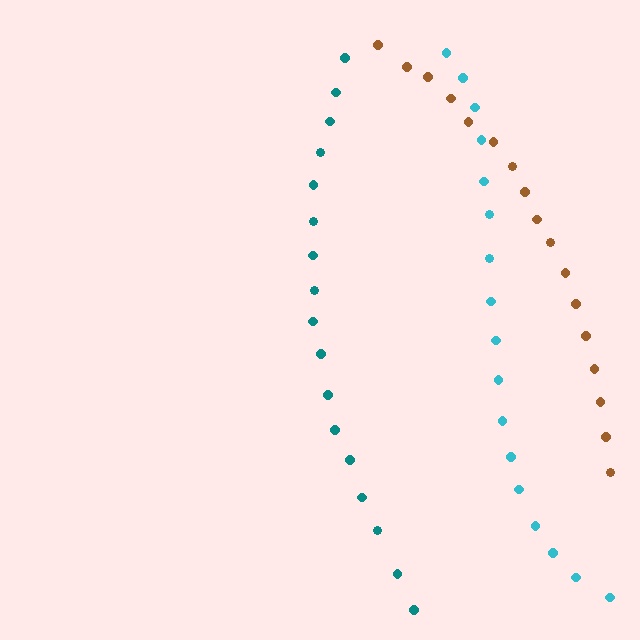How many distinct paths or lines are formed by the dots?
There are 3 distinct paths.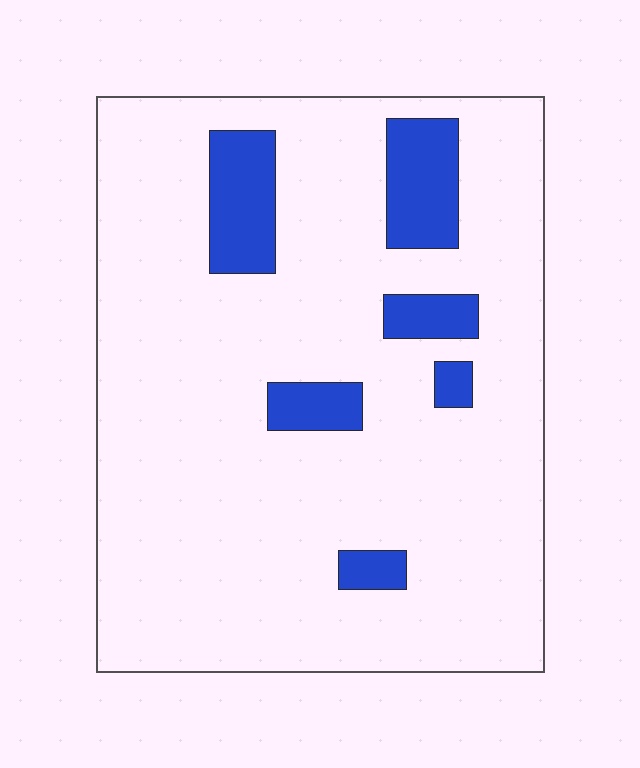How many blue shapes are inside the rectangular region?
6.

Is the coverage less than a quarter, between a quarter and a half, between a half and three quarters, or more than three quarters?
Less than a quarter.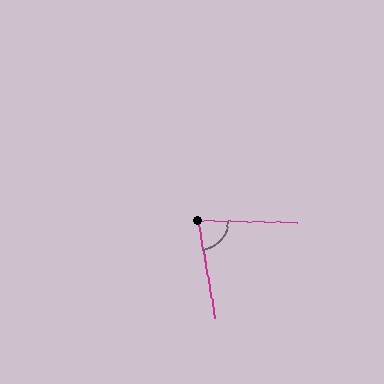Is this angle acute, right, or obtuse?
It is acute.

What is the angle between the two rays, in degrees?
Approximately 79 degrees.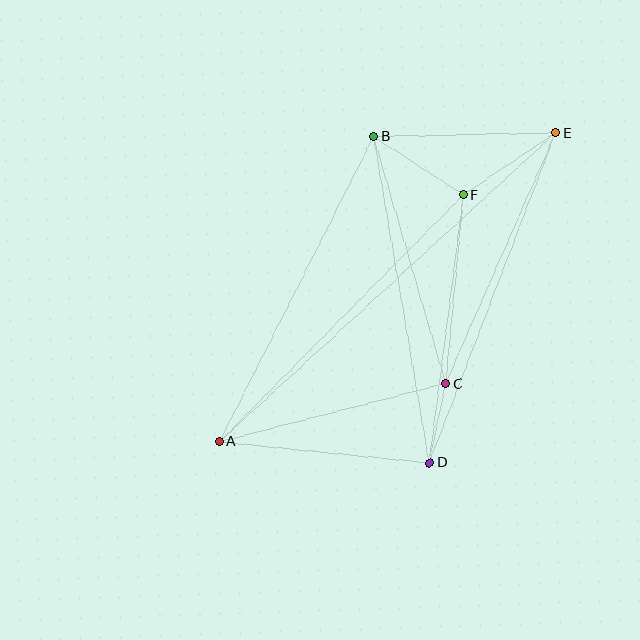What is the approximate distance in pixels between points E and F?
The distance between E and F is approximately 112 pixels.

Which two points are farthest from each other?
Points A and E are farthest from each other.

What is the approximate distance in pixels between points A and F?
The distance between A and F is approximately 347 pixels.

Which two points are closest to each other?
Points C and D are closest to each other.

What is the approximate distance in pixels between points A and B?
The distance between A and B is approximately 342 pixels.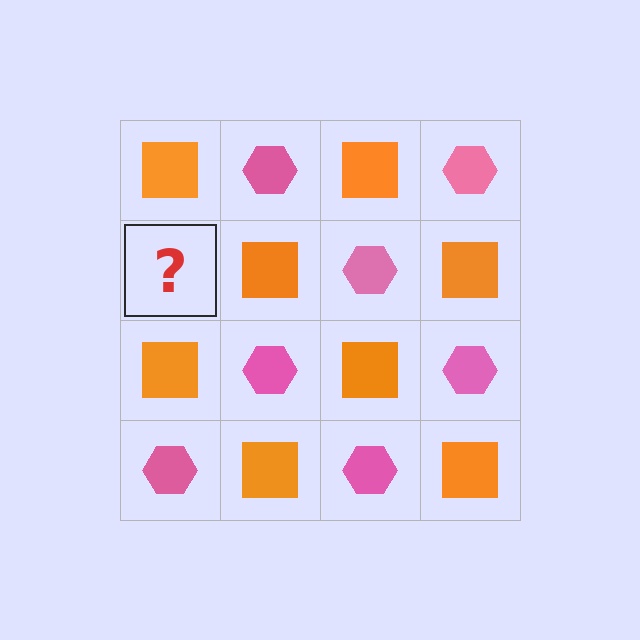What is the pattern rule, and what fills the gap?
The rule is that it alternates orange square and pink hexagon in a checkerboard pattern. The gap should be filled with a pink hexagon.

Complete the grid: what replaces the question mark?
The question mark should be replaced with a pink hexagon.